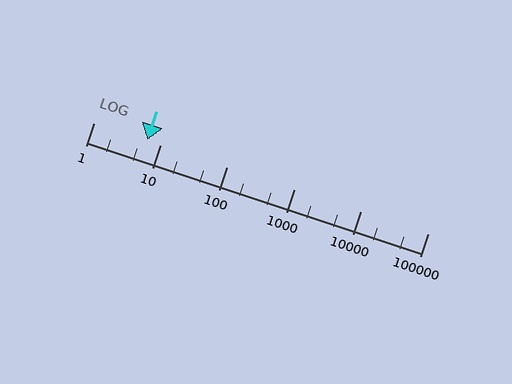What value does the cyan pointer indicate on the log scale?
The pointer indicates approximately 6.3.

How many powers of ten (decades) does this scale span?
The scale spans 5 decades, from 1 to 100000.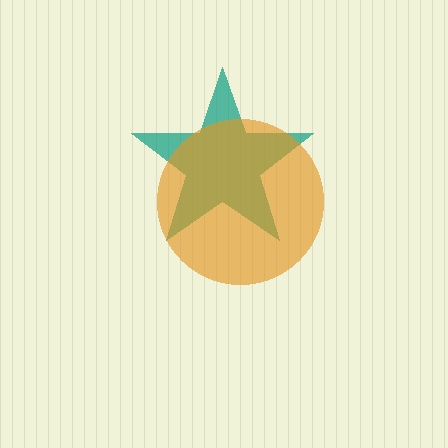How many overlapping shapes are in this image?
There are 2 overlapping shapes in the image.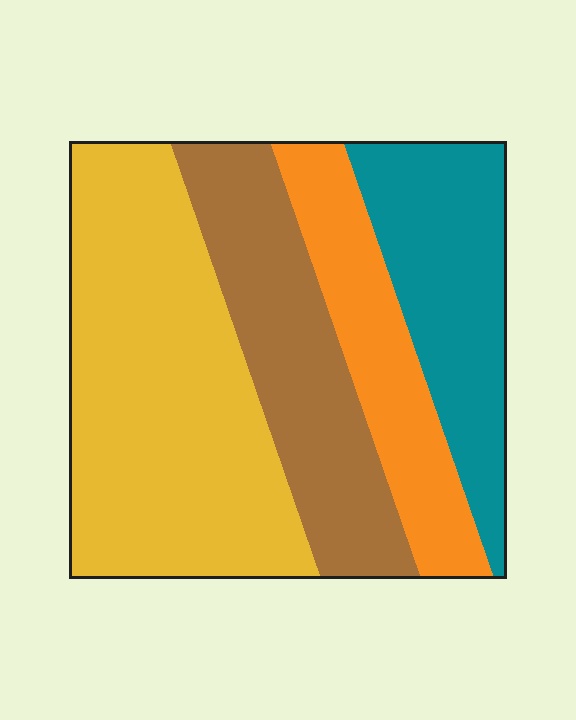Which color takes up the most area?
Yellow, at roughly 40%.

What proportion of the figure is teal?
Teal takes up less than a quarter of the figure.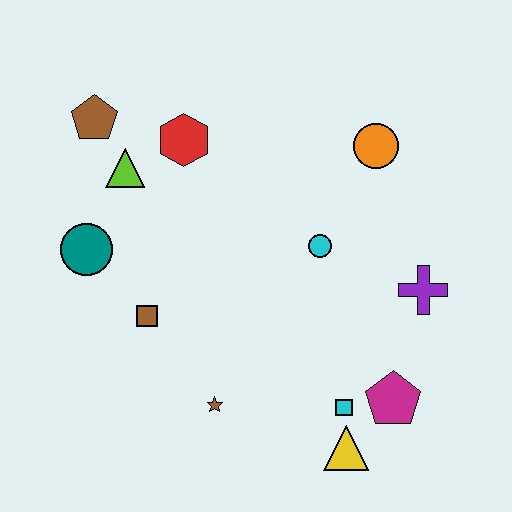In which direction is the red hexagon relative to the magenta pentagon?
The red hexagon is above the magenta pentagon.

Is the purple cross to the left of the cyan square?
No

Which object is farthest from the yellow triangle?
The brown pentagon is farthest from the yellow triangle.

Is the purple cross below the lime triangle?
Yes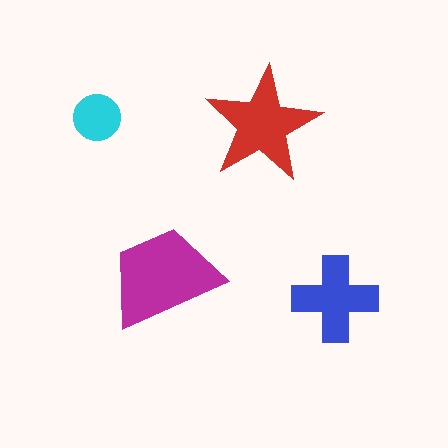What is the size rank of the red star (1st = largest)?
2nd.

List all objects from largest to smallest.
The magenta trapezoid, the red star, the blue cross, the cyan circle.